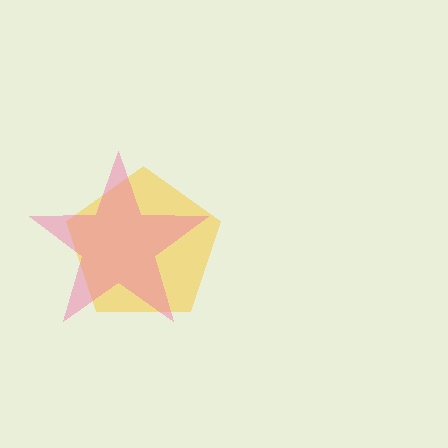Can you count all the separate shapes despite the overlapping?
Yes, there are 2 separate shapes.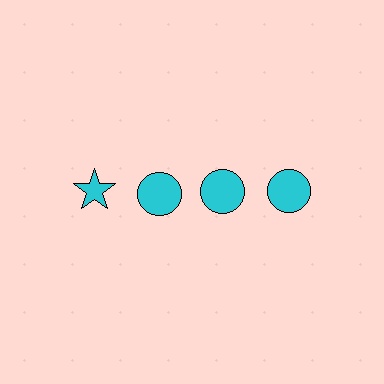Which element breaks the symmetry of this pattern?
The cyan star in the top row, leftmost column breaks the symmetry. All other shapes are cyan circles.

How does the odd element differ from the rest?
It has a different shape: star instead of circle.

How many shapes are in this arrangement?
There are 4 shapes arranged in a grid pattern.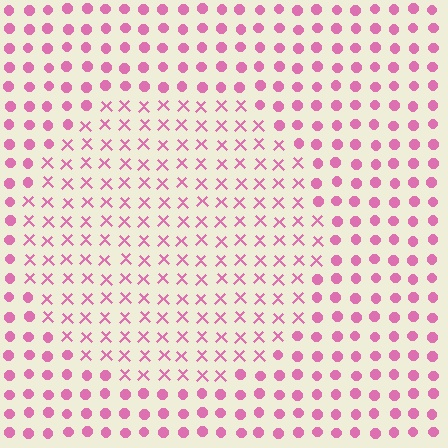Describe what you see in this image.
The image is filled with small pink elements arranged in a uniform grid. A circle-shaped region contains X marks, while the surrounding area contains circles. The boundary is defined purely by the change in element shape.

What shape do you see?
I see a circle.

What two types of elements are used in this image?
The image uses X marks inside the circle region and circles outside it.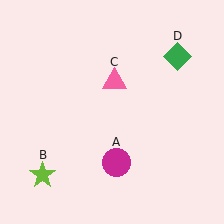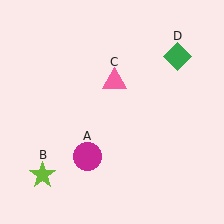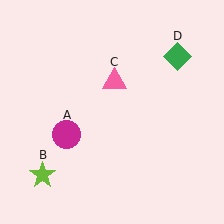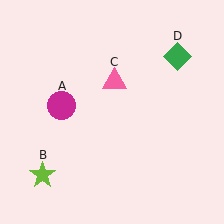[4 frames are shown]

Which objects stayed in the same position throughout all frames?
Lime star (object B) and pink triangle (object C) and green diamond (object D) remained stationary.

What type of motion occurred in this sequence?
The magenta circle (object A) rotated clockwise around the center of the scene.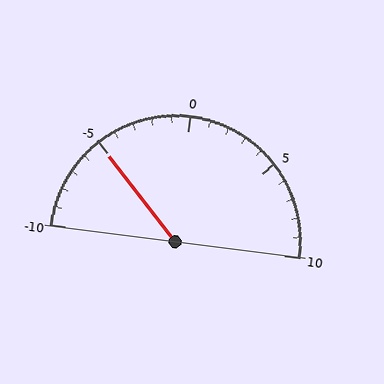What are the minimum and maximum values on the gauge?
The gauge ranges from -10 to 10.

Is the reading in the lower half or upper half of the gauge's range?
The reading is in the lower half of the range (-10 to 10).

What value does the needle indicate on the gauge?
The needle indicates approximately -5.